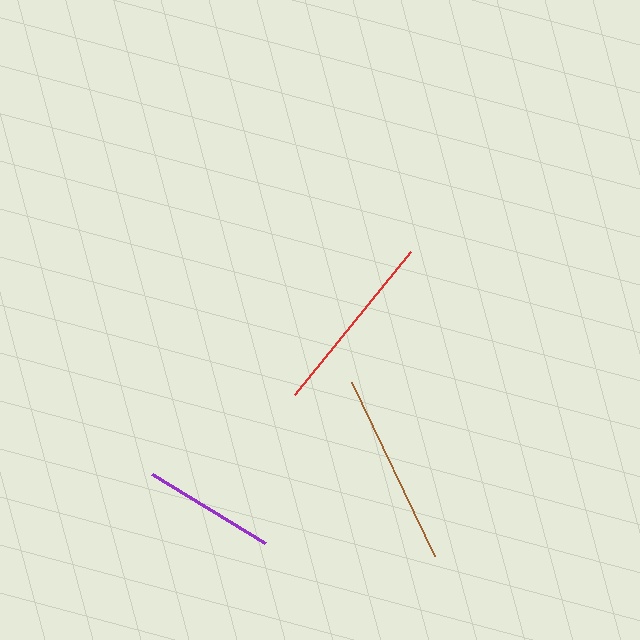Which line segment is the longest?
The brown line is the longest at approximately 193 pixels.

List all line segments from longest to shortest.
From longest to shortest: brown, red, purple.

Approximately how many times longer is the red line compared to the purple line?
The red line is approximately 1.4 times the length of the purple line.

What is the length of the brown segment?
The brown segment is approximately 193 pixels long.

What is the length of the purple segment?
The purple segment is approximately 133 pixels long.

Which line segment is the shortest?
The purple line is the shortest at approximately 133 pixels.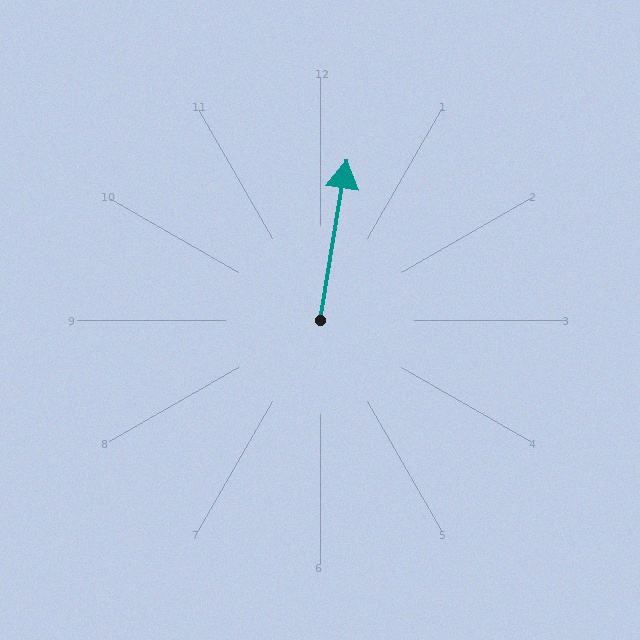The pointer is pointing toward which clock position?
Roughly 12 o'clock.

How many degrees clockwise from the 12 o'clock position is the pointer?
Approximately 9 degrees.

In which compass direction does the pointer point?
North.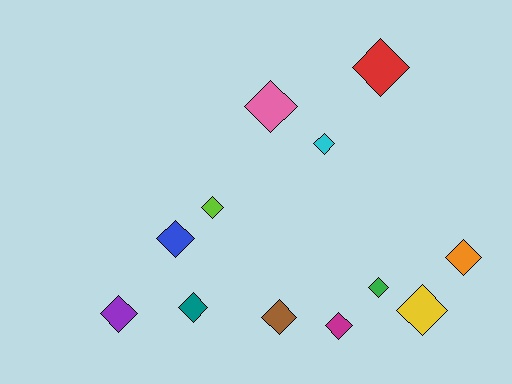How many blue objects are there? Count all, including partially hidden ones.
There is 1 blue object.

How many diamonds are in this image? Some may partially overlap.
There are 12 diamonds.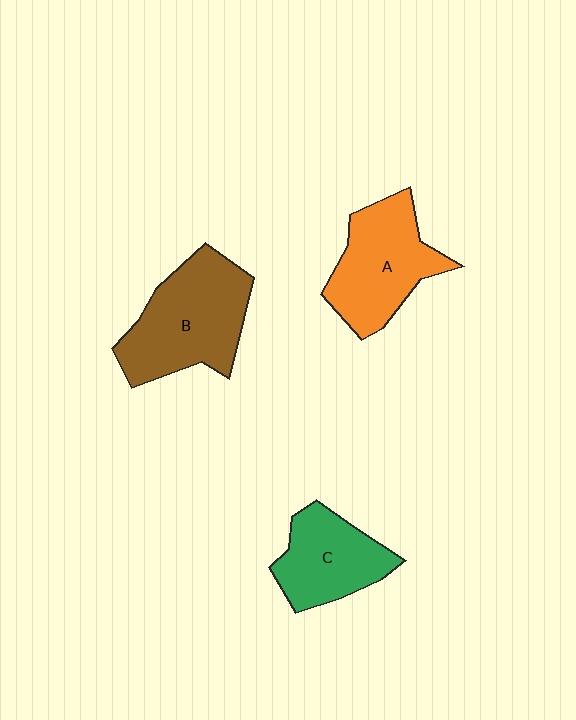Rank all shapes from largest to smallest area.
From largest to smallest: B (brown), A (orange), C (green).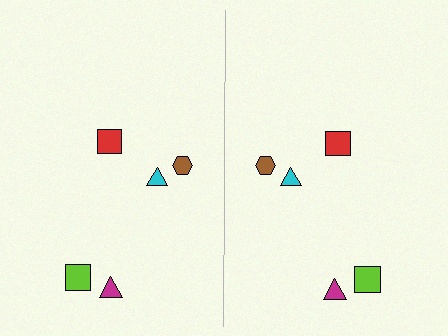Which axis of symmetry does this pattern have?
The pattern has a vertical axis of symmetry running through the center of the image.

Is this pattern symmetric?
Yes, this pattern has bilateral (reflection) symmetry.